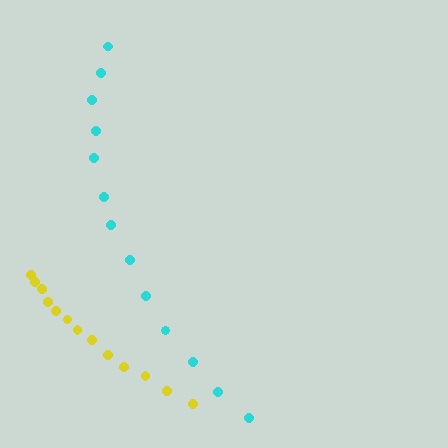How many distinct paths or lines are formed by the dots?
There are 2 distinct paths.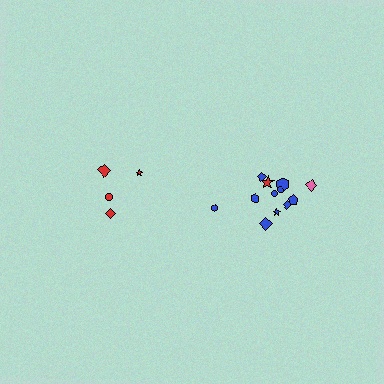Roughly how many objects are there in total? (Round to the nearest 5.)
Roughly 15 objects in total.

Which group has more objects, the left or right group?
The right group.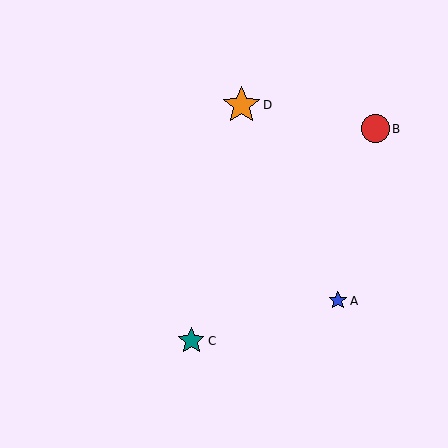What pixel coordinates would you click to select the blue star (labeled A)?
Click at (338, 301) to select the blue star A.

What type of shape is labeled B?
Shape B is a red circle.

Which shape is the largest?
The orange star (labeled D) is the largest.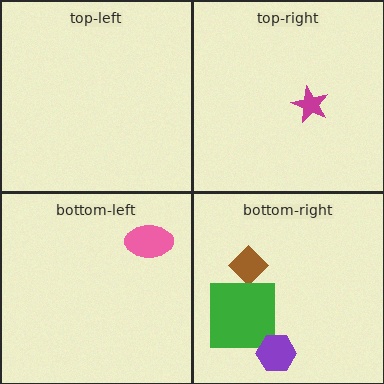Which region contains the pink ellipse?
The bottom-left region.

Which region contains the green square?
The bottom-right region.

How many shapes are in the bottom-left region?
1.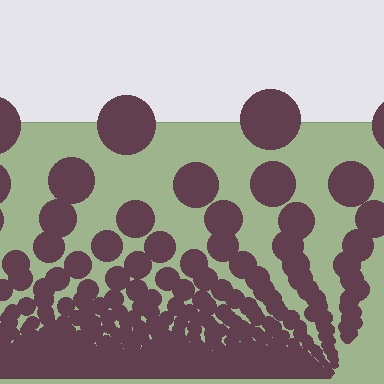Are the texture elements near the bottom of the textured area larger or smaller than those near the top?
Smaller. The gradient is inverted — elements near the bottom are smaller and denser.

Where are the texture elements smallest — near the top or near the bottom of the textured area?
Near the bottom.